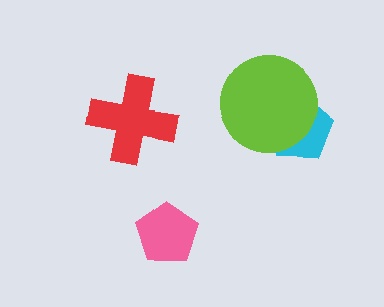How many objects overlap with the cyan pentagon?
1 object overlaps with the cyan pentagon.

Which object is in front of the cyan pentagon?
The lime circle is in front of the cyan pentagon.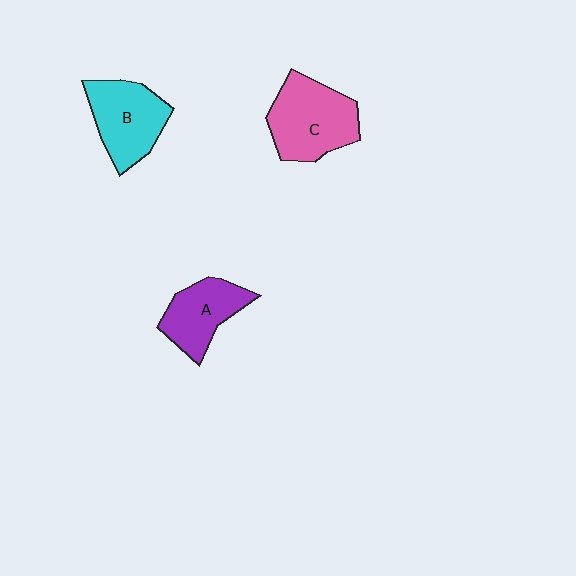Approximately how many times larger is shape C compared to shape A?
Approximately 1.4 times.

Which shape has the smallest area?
Shape A (purple).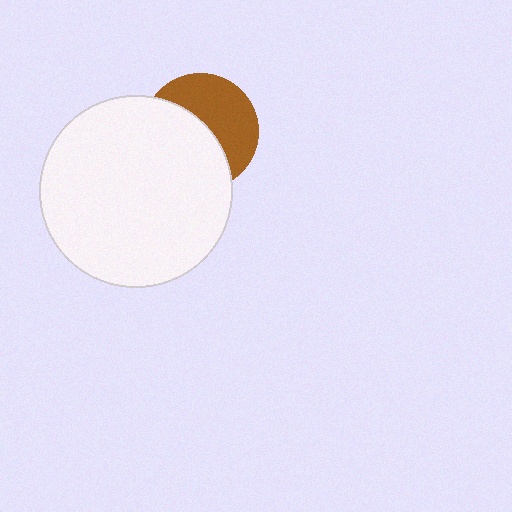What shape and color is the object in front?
The object in front is a white circle.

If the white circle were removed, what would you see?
You would see the complete brown circle.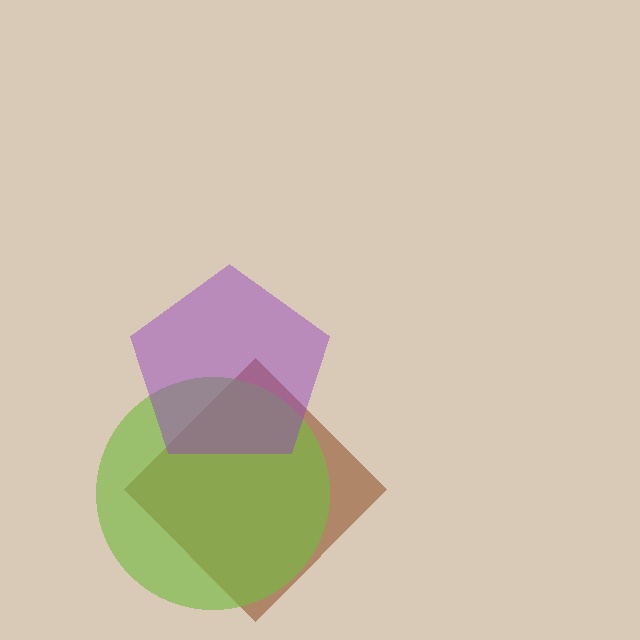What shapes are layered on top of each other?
The layered shapes are: a brown diamond, a lime circle, a purple pentagon.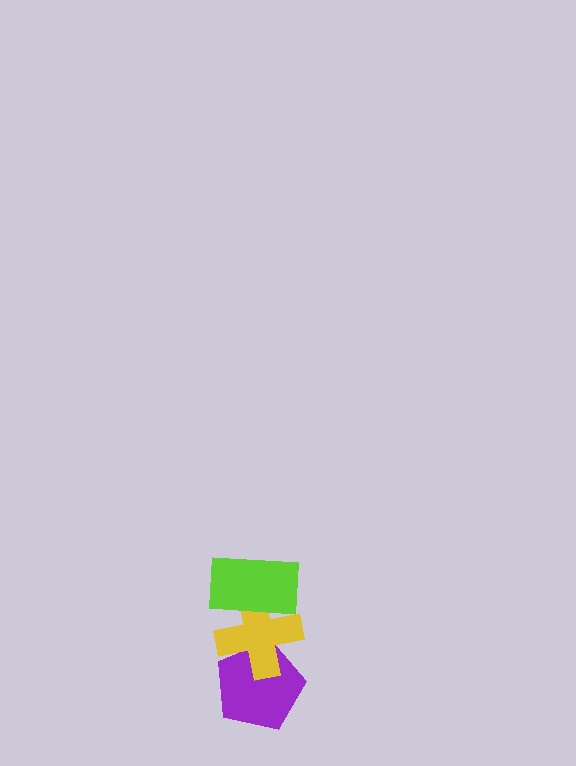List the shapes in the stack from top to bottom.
From top to bottom: the lime rectangle, the yellow cross, the purple pentagon.